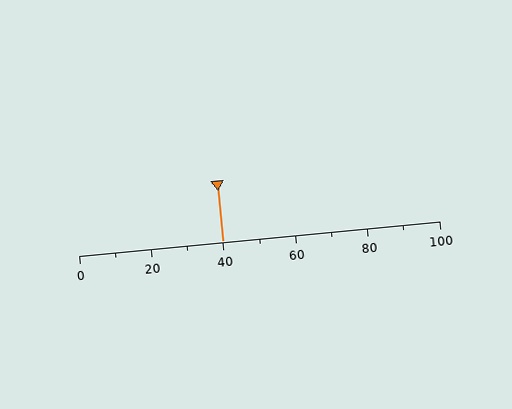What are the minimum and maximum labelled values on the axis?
The axis runs from 0 to 100.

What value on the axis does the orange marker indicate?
The marker indicates approximately 40.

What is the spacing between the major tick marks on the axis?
The major ticks are spaced 20 apart.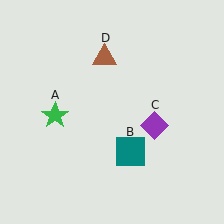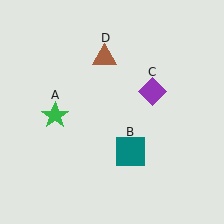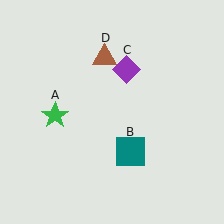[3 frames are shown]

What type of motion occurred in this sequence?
The purple diamond (object C) rotated counterclockwise around the center of the scene.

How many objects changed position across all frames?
1 object changed position: purple diamond (object C).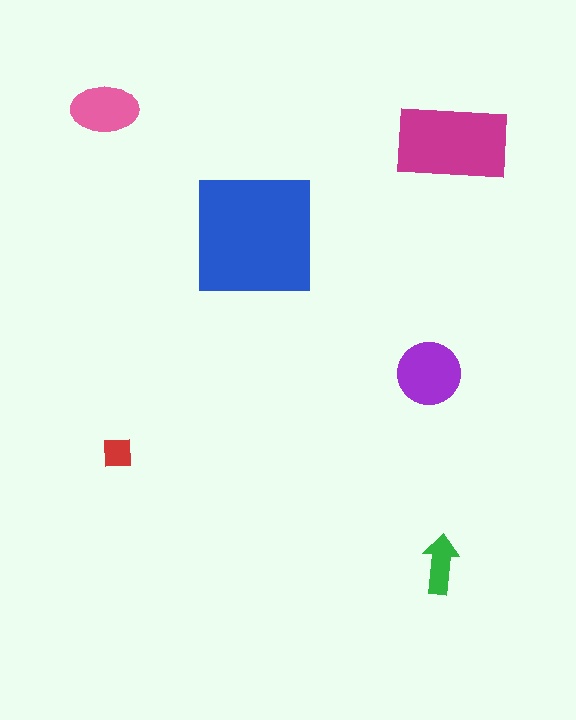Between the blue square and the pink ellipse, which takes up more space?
The blue square.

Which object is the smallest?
The red square.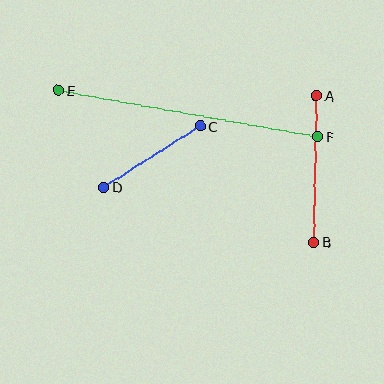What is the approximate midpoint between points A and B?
The midpoint is at approximately (315, 169) pixels.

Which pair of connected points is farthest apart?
Points E and F are farthest apart.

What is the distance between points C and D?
The distance is approximately 115 pixels.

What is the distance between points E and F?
The distance is approximately 263 pixels.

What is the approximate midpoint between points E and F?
The midpoint is at approximately (188, 113) pixels.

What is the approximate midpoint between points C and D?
The midpoint is at approximately (152, 157) pixels.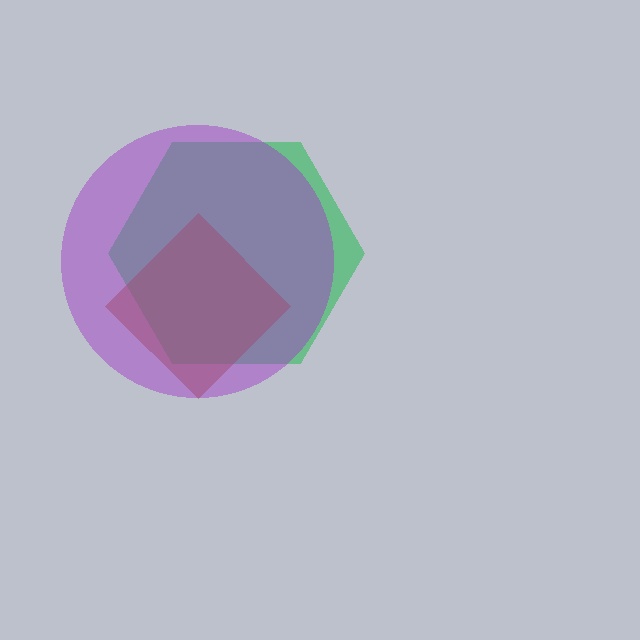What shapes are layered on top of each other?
The layered shapes are: a green hexagon, a brown diamond, a purple circle.